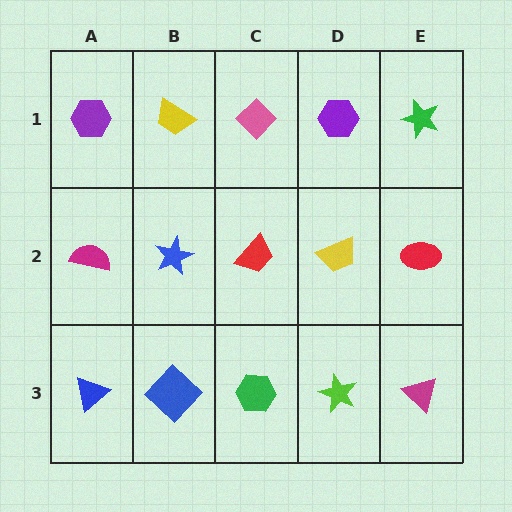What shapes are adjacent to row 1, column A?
A magenta semicircle (row 2, column A), a yellow trapezoid (row 1, column B).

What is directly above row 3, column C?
A red trapezoid.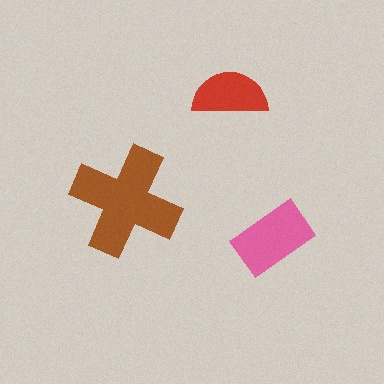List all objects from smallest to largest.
The red semicircle, the pink rectangle, the brown cross.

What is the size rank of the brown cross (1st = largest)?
1st.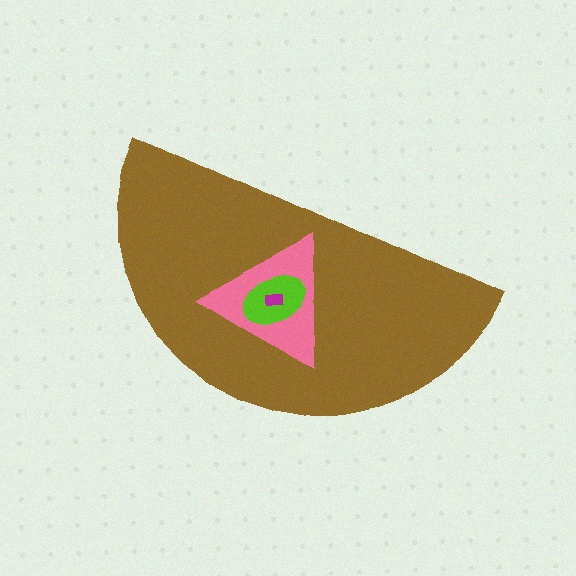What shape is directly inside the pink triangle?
The lime ellipse.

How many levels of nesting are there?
4.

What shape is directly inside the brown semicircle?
The pink triangle.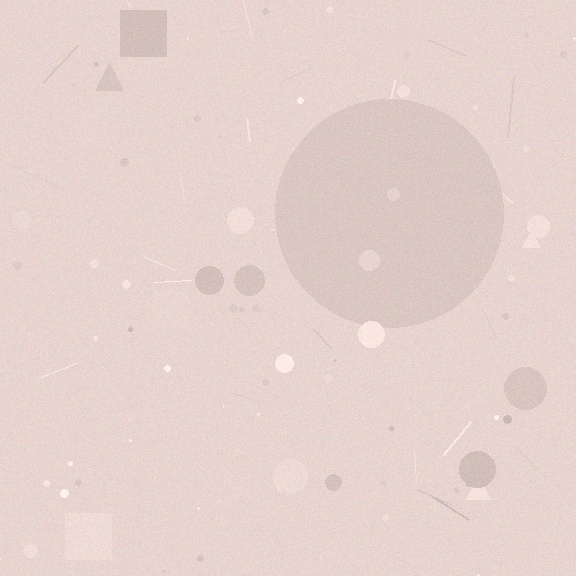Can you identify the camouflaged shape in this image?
The camouflaged shape is a circle.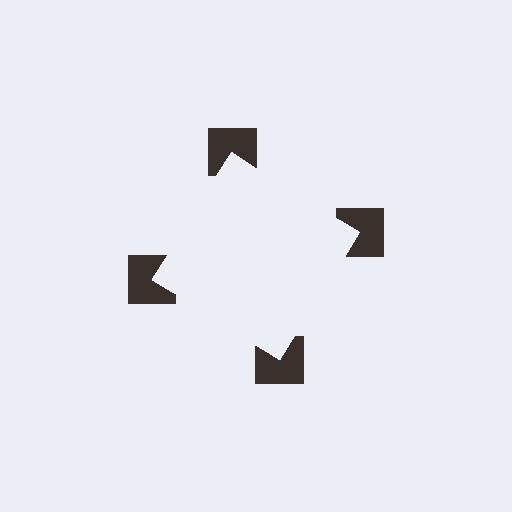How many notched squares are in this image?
There are 4 — one at each vertex of the illusory square.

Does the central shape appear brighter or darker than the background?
It typically appears slightly brighter than the background, even though no actual brightness change is drawn.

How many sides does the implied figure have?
4 sides.